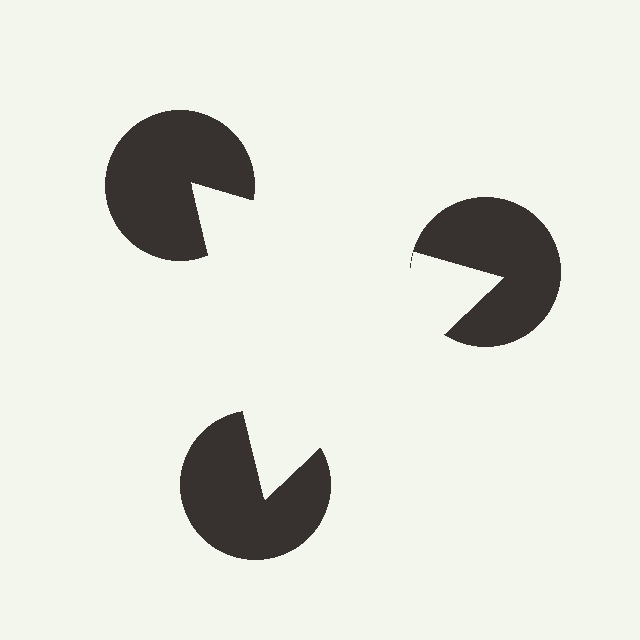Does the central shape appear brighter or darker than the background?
It typically appears slightly brighter than the background, even though no actual brightness change is drawn.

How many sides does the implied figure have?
3 sides.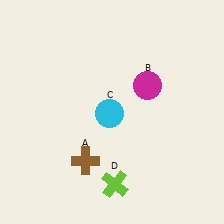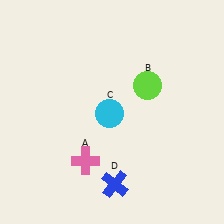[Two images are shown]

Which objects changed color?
A changed from brown to pink. B changed from magenta to lime. D changed from lime to blue.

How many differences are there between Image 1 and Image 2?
There are 3 differences between the two images.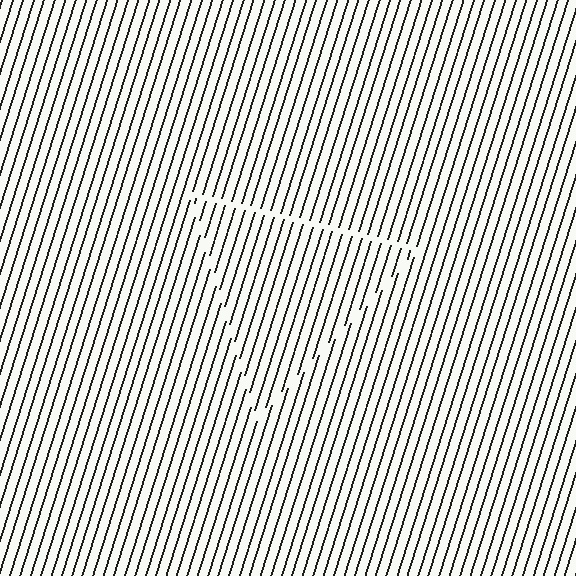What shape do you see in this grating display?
An illusory triangle. The interior of the shape contains the same grating, shifted by half a period — the contour is defined by the phase discontinuity where line-ends from the inner and outer gratings abut.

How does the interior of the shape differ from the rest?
The interior of the shape contains the same grating, shifted by half a period — the contour is defined by the phase discontinuity where line-ends from the inner and outer gratings abut.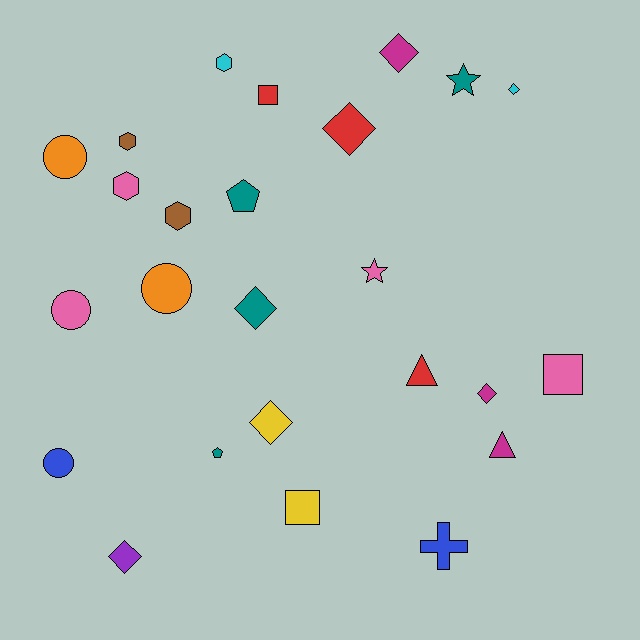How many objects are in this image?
There are 25 objects.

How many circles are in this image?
There are 4 circles.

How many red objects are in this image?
There are 3 red objects.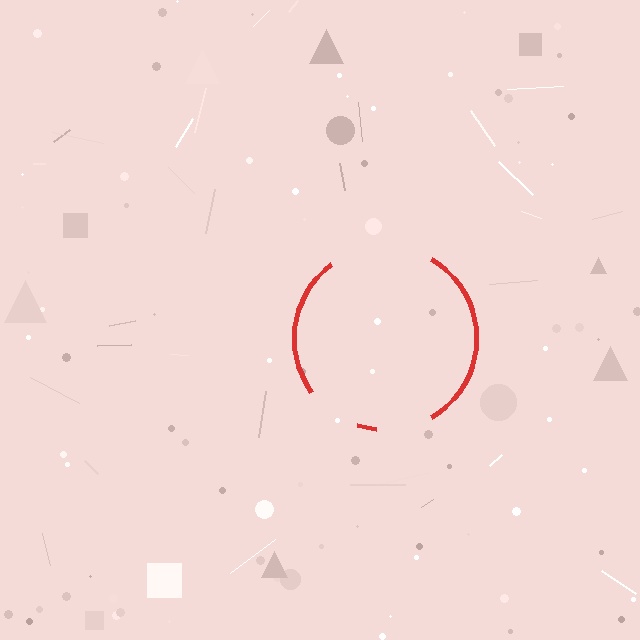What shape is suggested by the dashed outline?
The dashed outline suggests a circle.